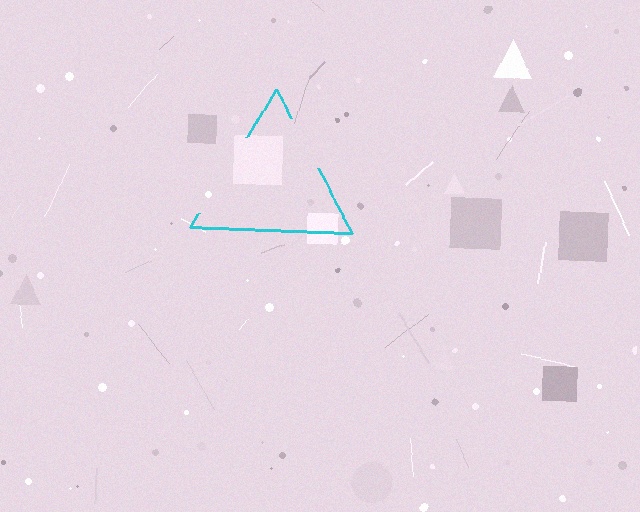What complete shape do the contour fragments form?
The contour fragments form a triangle.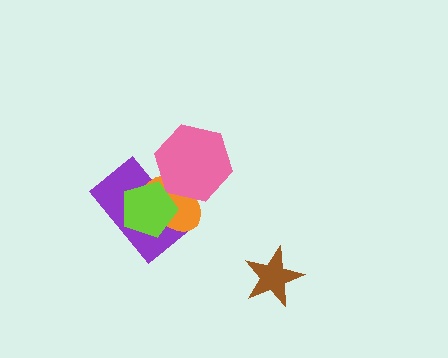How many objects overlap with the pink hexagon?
2 objects overlap with the pink hexagon.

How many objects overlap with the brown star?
0 objects overlap with the brown star.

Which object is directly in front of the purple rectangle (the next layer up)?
The orange ellipse is directly in front of the purple rectangle.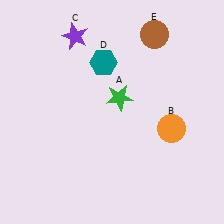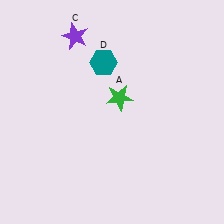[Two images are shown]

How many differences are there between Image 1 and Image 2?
There are 2 differences between the two images.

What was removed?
The orange circle (B), the brown circle (E) were removed in Image 2.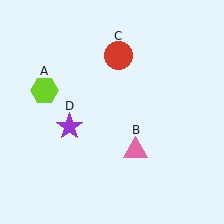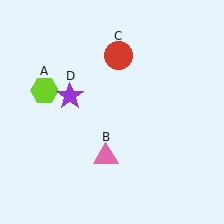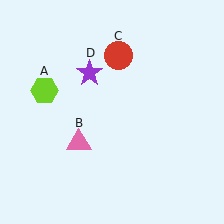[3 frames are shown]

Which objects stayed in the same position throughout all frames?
Lime hexagon (object A) and red circle (object C) remained stationary.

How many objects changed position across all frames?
2 objects changed position: pink triangle (object B), purple star (object D).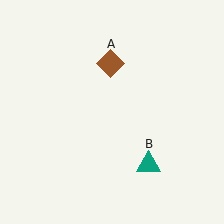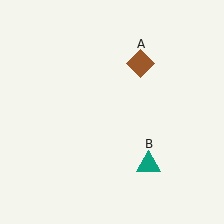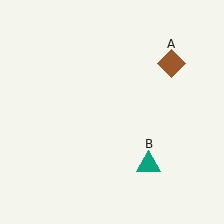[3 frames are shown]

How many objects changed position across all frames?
1 object changed position: brown diamond (object A).